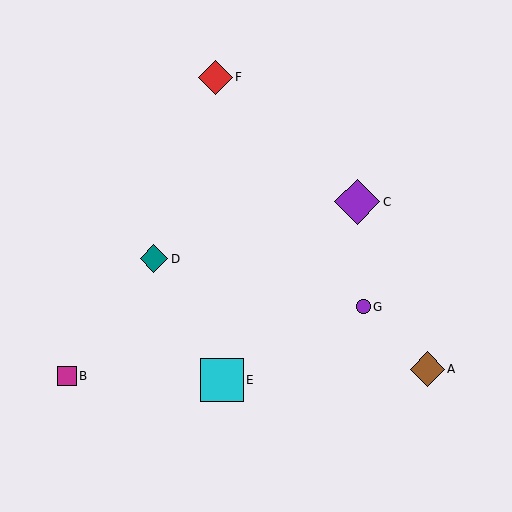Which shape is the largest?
The purple diamond (labeled C) is the largest.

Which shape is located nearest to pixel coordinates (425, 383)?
The brown diamond (labeled A) at (427, 369) is nearest to that location.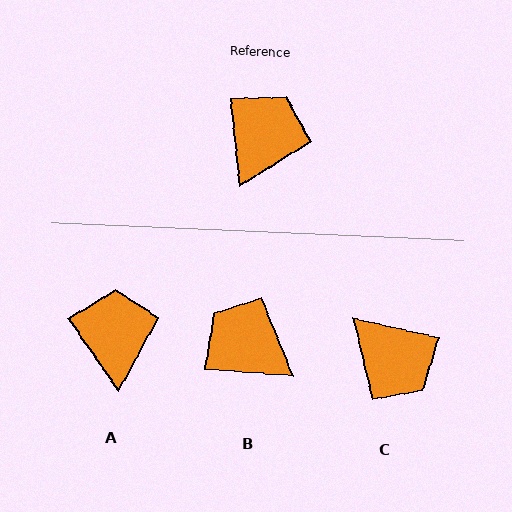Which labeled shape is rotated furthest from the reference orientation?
C, about 109 degrees away.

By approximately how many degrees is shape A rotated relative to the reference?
Approximately 29 degrees counter-clockwise.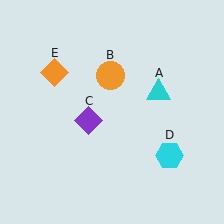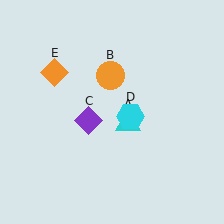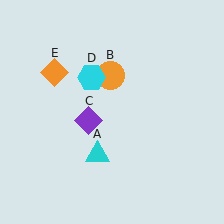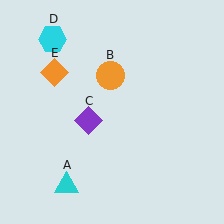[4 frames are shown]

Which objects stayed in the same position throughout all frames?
Orange circle (object B) and purple diamond (object C) and orange diamond (object E) remained stationary.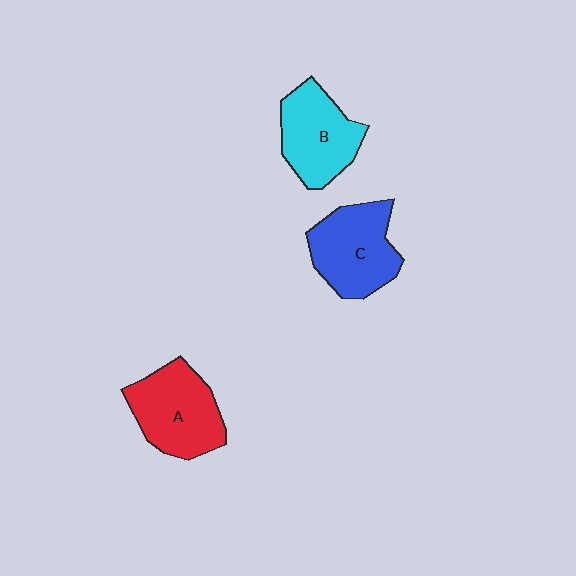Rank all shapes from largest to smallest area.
From largest to smallest: A (red), C (blue), B (cyan).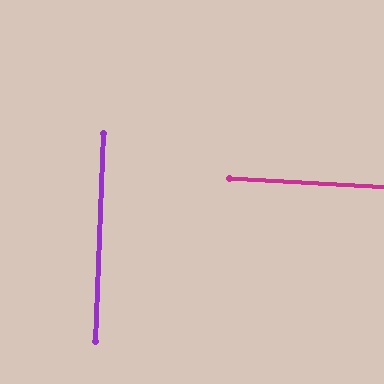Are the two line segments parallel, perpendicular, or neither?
Perpendicular — they meet at approximately 89°.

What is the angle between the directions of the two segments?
Approximately 89 degrees.